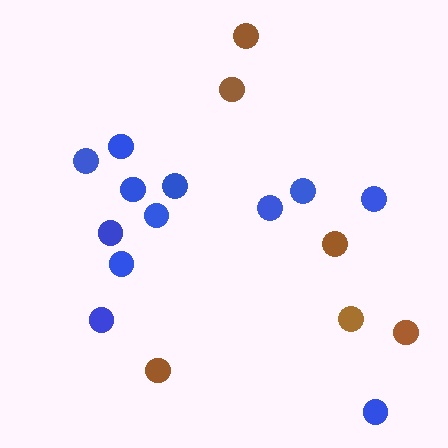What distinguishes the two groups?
There are 2 groups: one group of brown circles (6) and one group of blue circles (12).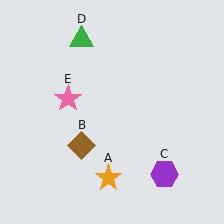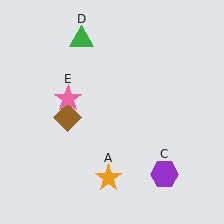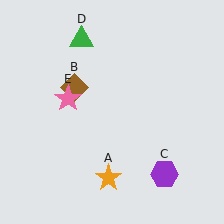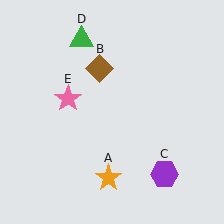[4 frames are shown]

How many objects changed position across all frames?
1 object changed position: brown diamond (object B).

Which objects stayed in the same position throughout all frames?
Orange star (object A) and purple hexagon (object C) and green triangle (object D) and pink star (object E) remained stationary.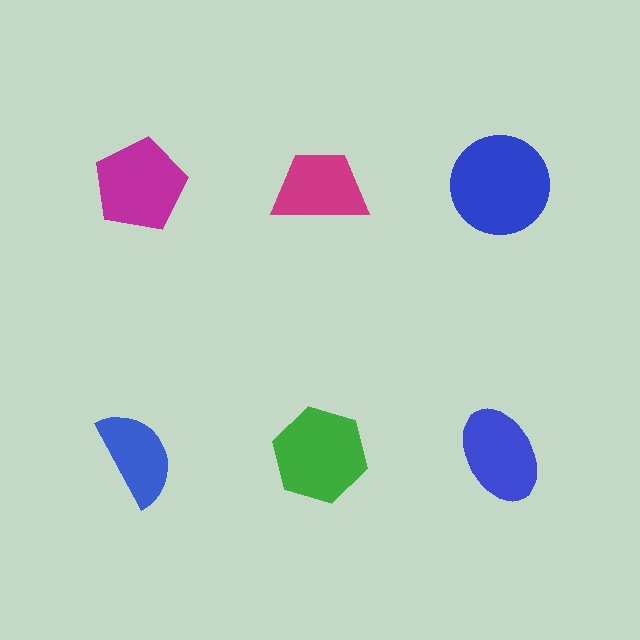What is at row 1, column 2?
A magenta trapezoid.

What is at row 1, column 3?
A blue circle.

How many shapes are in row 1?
3 shapes.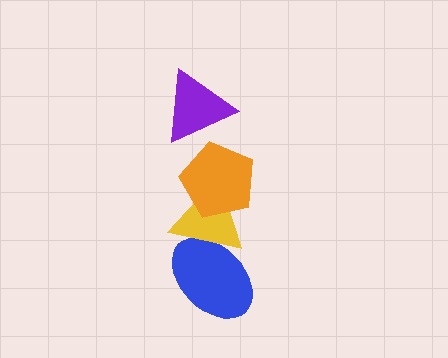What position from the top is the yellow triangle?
The yellow triangle is 3rd from the top.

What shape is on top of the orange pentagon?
The purple triangle is on top of the orange pentagon.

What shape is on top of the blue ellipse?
The yellow triangle is on top of the blue ellipse.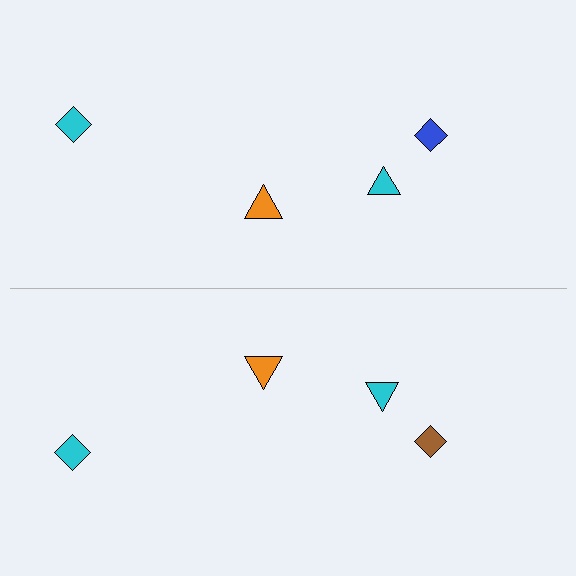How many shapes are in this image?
There are 8 shapes in this image.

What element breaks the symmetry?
The brown diamond on the bottom side breaks the symmetry — its mirror counterpart is blue.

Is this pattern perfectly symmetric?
No, the pattern is not perfectly symmetric. The brown diamond on the bottom side breaks the symmetry — its mirror counterpart is blue.